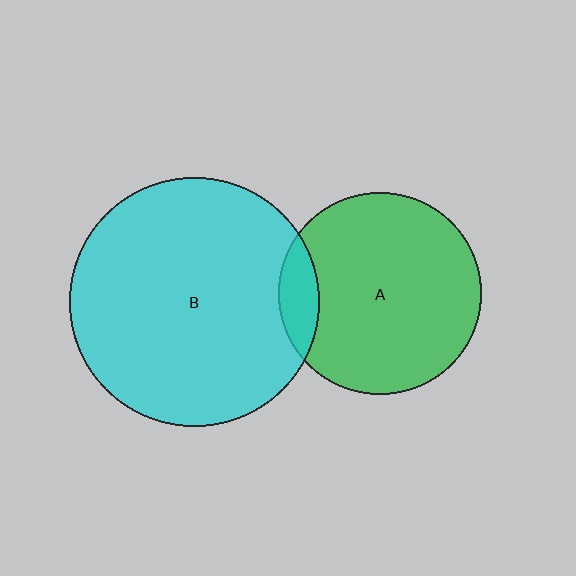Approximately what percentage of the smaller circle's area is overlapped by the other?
Approximately 10%.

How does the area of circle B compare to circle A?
Approximately 1.5 times.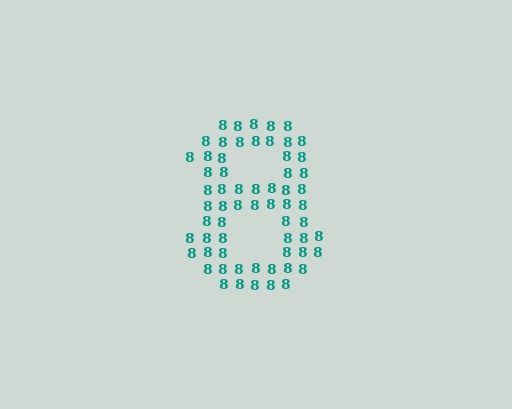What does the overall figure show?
The overall figure shows the digit 8.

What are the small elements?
The small elements are digit 8's.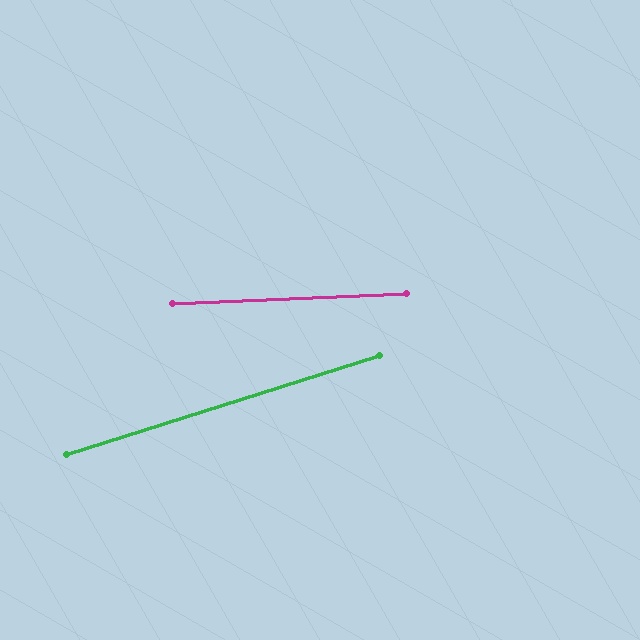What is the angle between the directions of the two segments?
Approximately 15 degrees.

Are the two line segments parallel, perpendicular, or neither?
Neither parallel nor perpendicular — they differ by about 15°.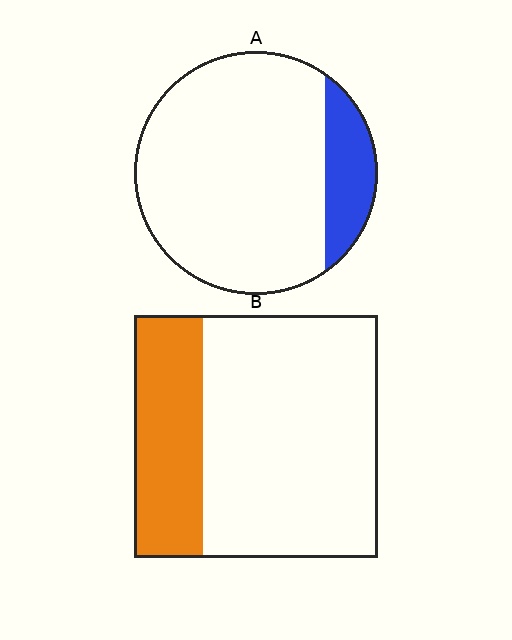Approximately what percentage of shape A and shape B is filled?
A is approximately 15% and B is approximately 30%.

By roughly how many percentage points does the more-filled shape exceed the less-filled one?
By roughly 10 percentage points (B over A).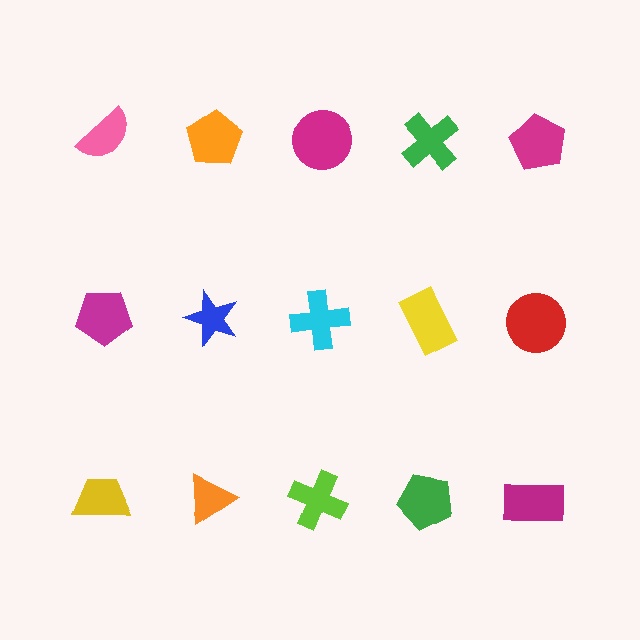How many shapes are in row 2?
5 shapes.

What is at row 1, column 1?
A pink semicircle.